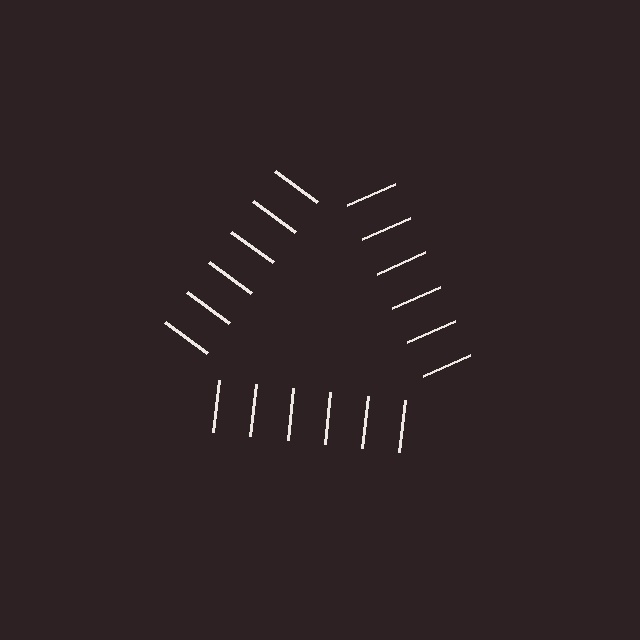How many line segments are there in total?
18 — 6 along each of the 3 edges.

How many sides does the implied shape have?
3 sides — the line-ends trace a triangle.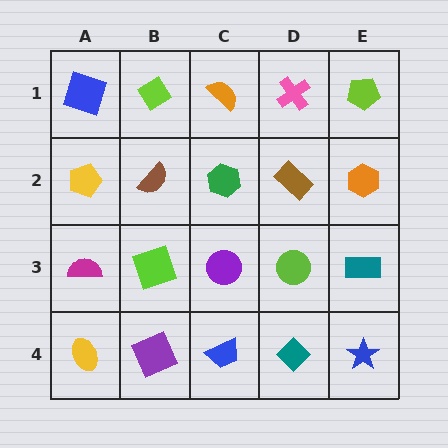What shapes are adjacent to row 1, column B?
A brown semicircle (row 2, column B), a blue square (row 1, column A), an orange semicircle (row 1, column C).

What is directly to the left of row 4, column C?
A purple square.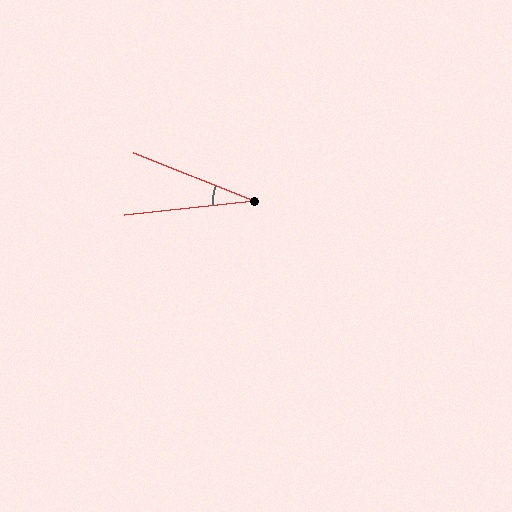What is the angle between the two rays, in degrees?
Approximately 27 degrees.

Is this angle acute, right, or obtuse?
It is acute.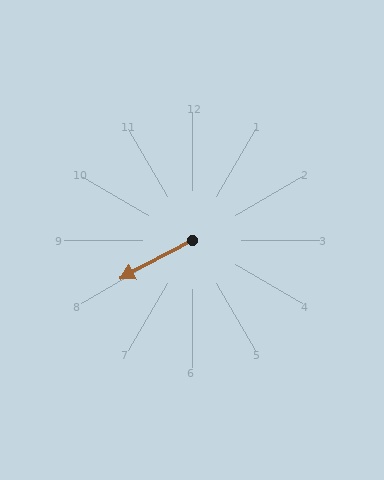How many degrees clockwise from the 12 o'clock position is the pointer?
Approximately 242 degrees.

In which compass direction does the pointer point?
Southwest.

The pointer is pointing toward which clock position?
Roughly 8 o'clock.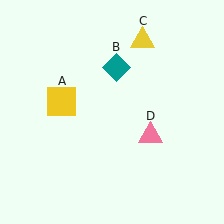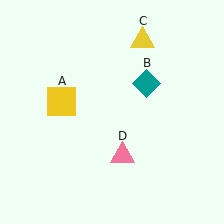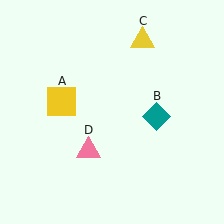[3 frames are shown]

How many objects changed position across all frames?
2 objects changed position: teal diamond (object B), pink triangle (object D).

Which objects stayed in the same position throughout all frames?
Yellow square (object A) and yellow triangle (object C) remained stationary.